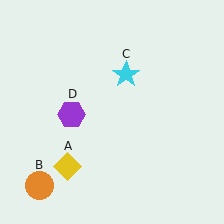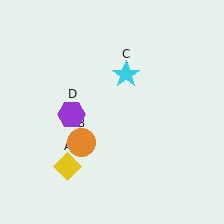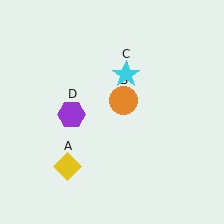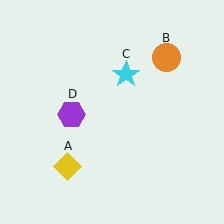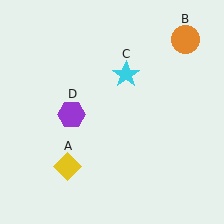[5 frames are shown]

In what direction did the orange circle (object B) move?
The orange circle (object B) moved up and to the right.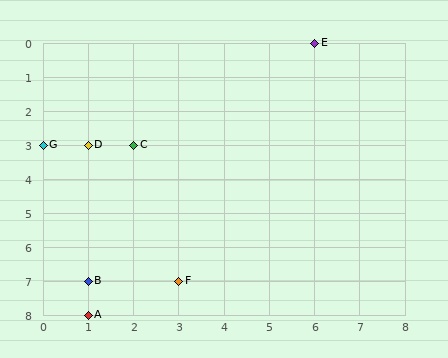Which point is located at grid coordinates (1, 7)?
Point B is at (1, 7).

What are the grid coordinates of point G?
Point G is at grid coordinates (0, 3).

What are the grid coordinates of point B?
Point B is at grid coordinates (1, 7).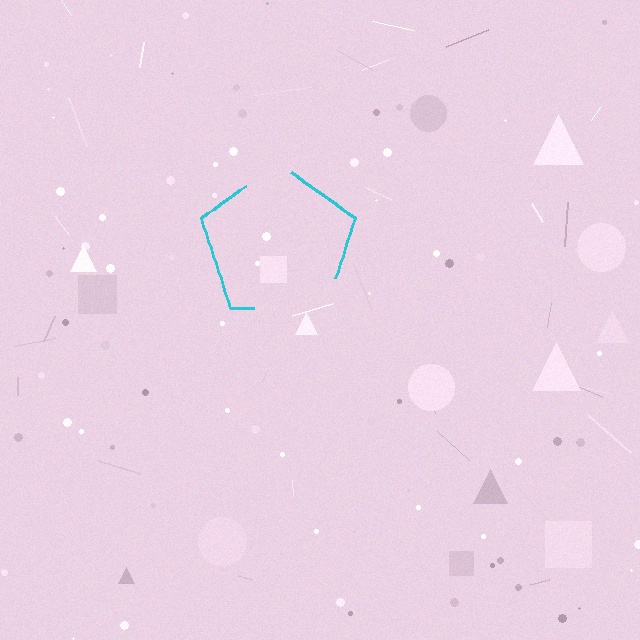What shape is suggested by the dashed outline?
The dashed outline suggests a pentagon.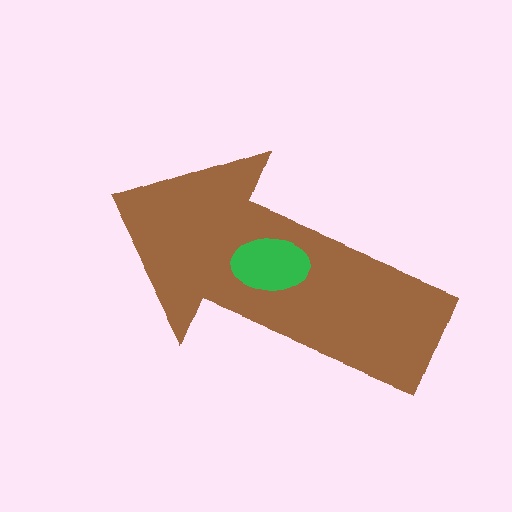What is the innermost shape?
The green ellipse.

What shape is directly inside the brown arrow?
The green ellipse.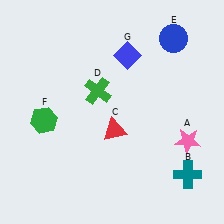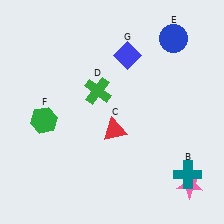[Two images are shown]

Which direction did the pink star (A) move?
The pink star (A) moved down.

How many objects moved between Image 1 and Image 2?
1 object moved between the two images.